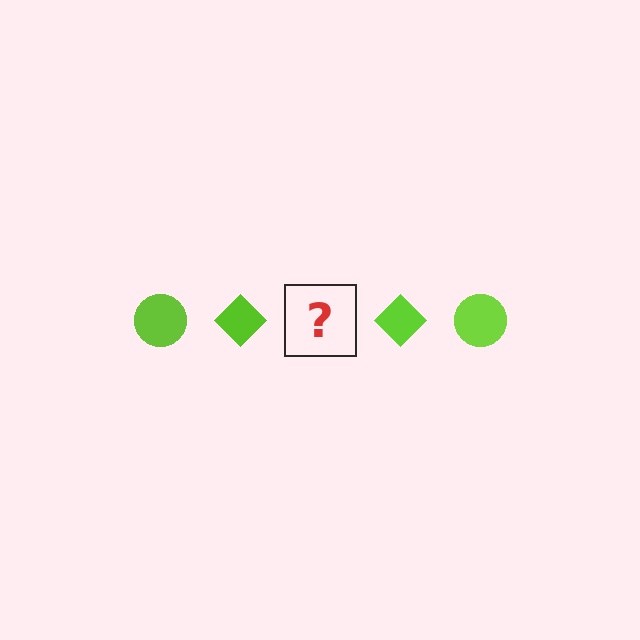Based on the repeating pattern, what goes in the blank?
The blank should be a lime circle.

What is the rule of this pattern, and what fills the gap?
The rule is that the pattern cycles through circle, diamond shapes in lime. The gap should be filled with a lime circle.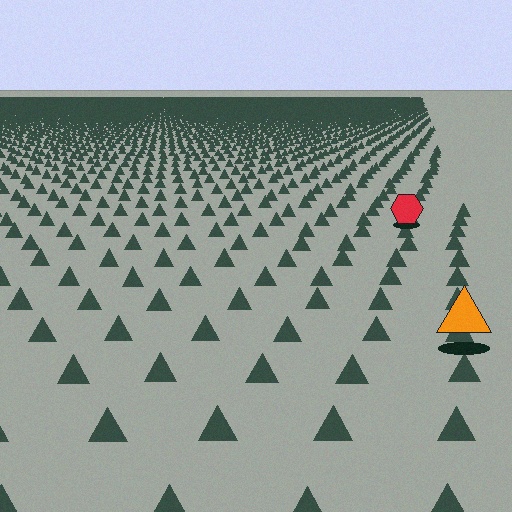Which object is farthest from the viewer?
The red hexagon is farthest from the viewer. It appears smaller and the ground texture around it is denser.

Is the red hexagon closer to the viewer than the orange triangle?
No. The orange triangle is closer — you can tell from the texture gradient: the ground texture is coarser near it.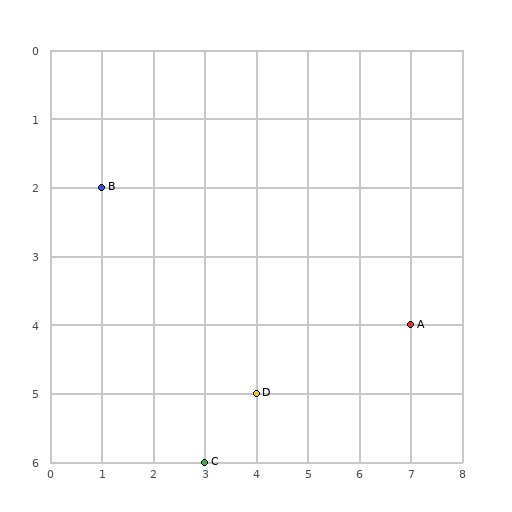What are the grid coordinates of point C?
Point C is at grid coordinates (3, 6).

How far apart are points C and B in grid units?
Points C and B are 2 columns and 4 rows apart (about 4.5 grid units diagonally).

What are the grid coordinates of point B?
Point B is at grid coordinates (1, 2).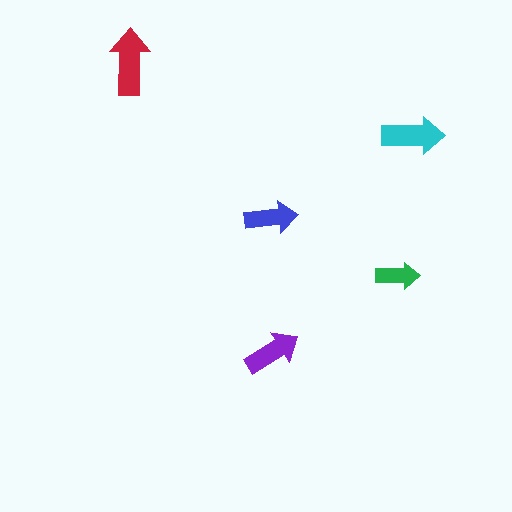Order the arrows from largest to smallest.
the red one, the cyan one, the purple one, the blue one, the green one.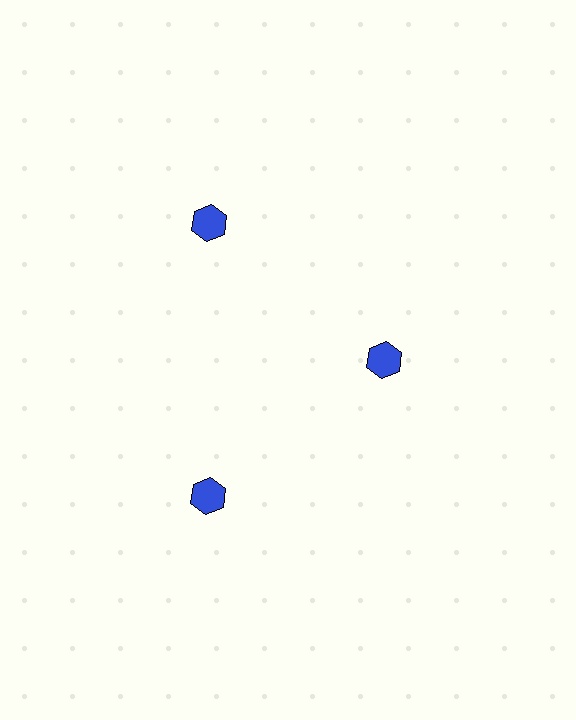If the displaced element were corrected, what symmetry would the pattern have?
It would have 3-fold rotational symmetry — the pattern would map onto itself every 120 degrees.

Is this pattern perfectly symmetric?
No. The 3 blue hexagons are arranged in a ring, but one element near the 3 o'clock position is pulled inward toward the center, breaking the 3-fold rotational symmetry.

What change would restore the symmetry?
The symmetry would be restored by moving it outward, back onto the ring so that all 3 hexagons sit at equal angles and equal distance from the center.